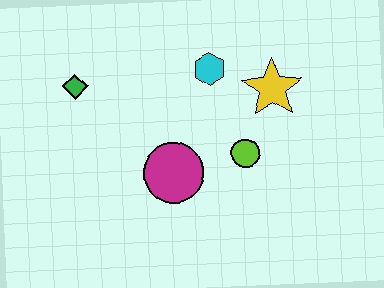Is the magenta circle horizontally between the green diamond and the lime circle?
Yes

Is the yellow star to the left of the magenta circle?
No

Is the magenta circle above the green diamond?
No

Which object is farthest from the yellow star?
The green diamond is farthest from the yellow star.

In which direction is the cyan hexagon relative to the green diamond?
The cyan hexagon is to the right of the green diamond.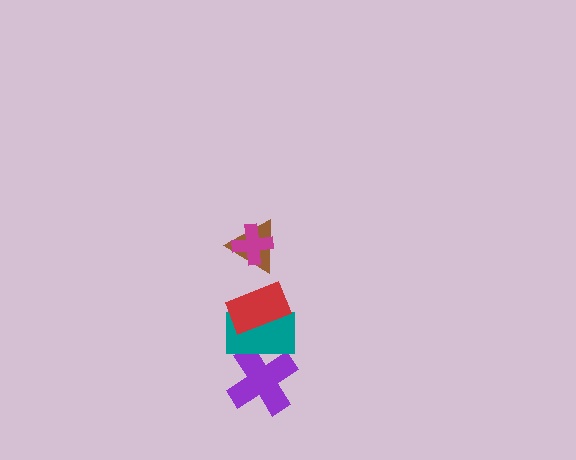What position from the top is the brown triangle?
The brown triangle is 2nd from the top.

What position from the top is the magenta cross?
The magenta cross is 1st from the top.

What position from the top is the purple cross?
The purple cross is 5th from the top.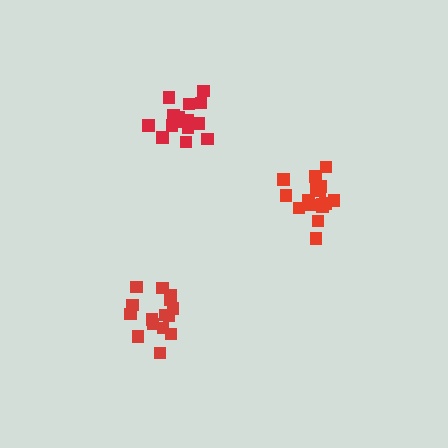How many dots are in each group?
Group 1: 16 dots, Group 2: 15 dots, Group 3: 16 dots (47 total).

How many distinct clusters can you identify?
There are 3 distinct clusters.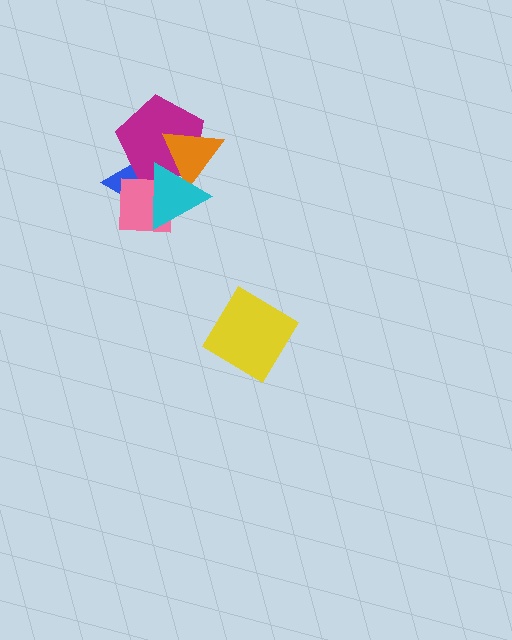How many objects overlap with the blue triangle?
3 objects overlap with the blue triangle.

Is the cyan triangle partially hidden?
No, no other shape covers it.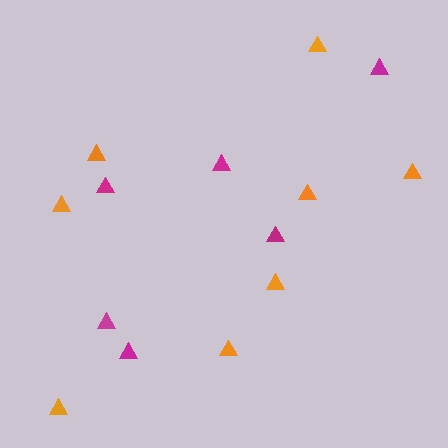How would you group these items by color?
There are 2 groups: one group of magenta triangles (6) and one group of orange triangles (8).